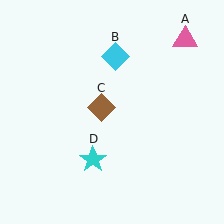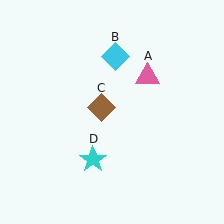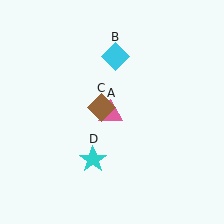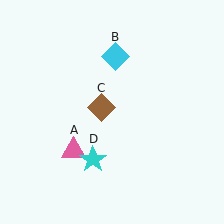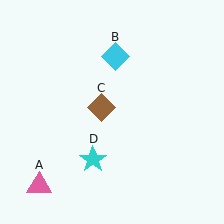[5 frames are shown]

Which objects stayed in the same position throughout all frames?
Cyan diamond (object B) and brown diamond (object C) and cyan star (object D) remained stationary.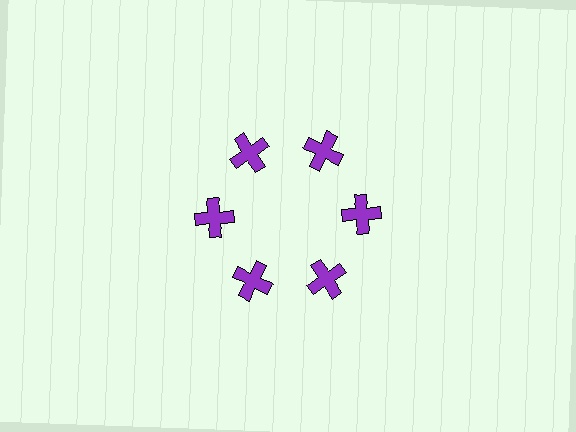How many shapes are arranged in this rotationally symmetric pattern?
There are 6 shapes, arranged in 6 groups of 1.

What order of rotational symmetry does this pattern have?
This pattern has 6-fold rotational symmetry.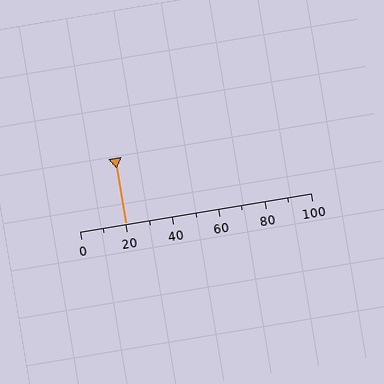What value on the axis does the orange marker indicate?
The marker indicates approximately 20.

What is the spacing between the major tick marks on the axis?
The major ticks are spaced 20 apart.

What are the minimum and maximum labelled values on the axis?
The axis runs from 0 to 100.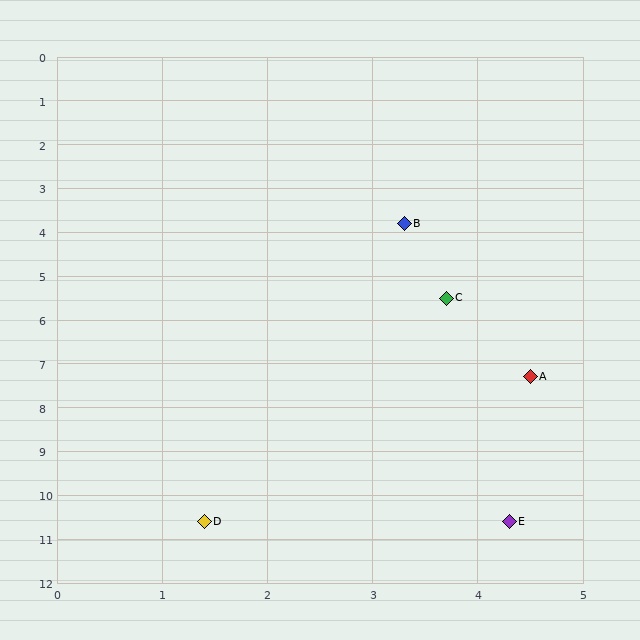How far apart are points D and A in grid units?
Points D and A are about 4.5 grid units apart.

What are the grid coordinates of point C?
Point C is at approximately (3.7, 5.5).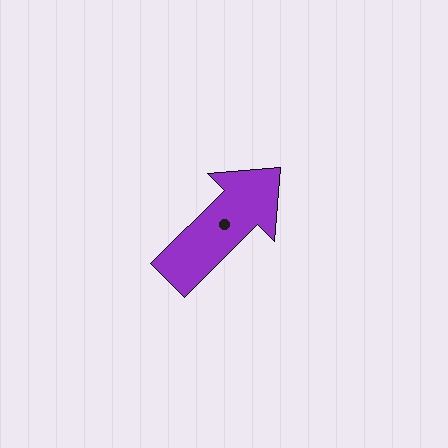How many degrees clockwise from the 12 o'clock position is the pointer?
Approximately 45 degrees.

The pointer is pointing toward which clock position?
Roughly 2 o'clock.